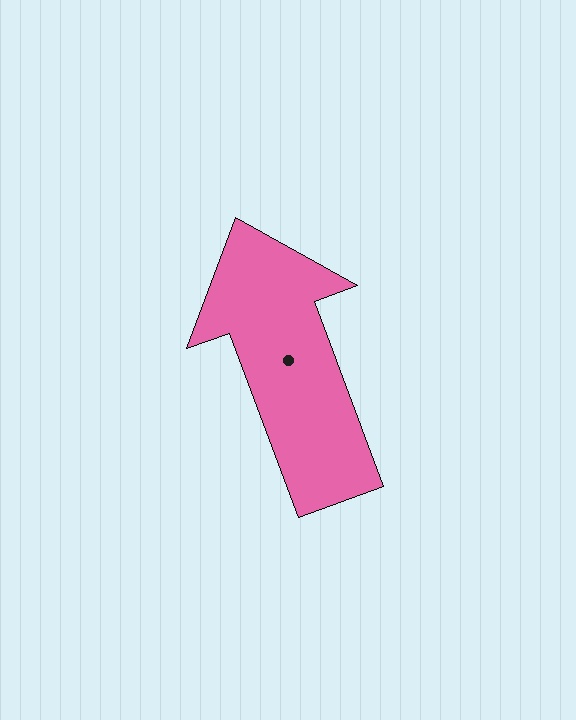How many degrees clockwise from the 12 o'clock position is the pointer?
Approximately 340 degrees.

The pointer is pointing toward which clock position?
Roughly 11 o'clock.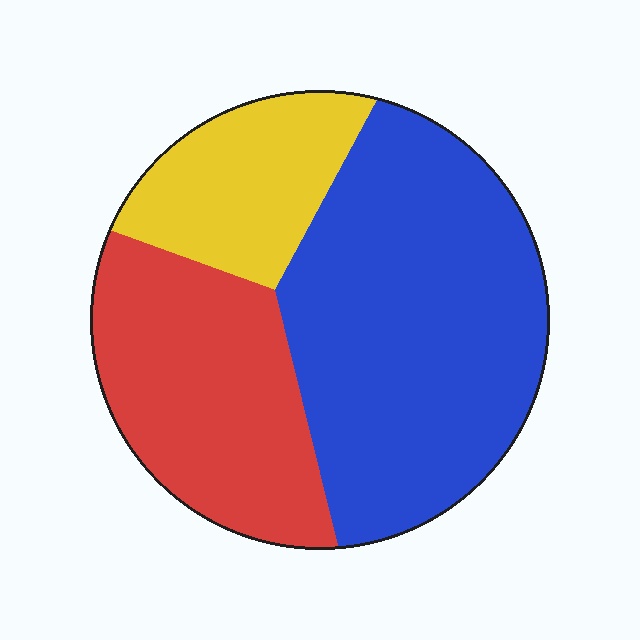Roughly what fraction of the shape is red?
Red takes up about one third (1/3) of the shape.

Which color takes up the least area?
Yellow, at roughly 20%.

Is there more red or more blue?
Blue.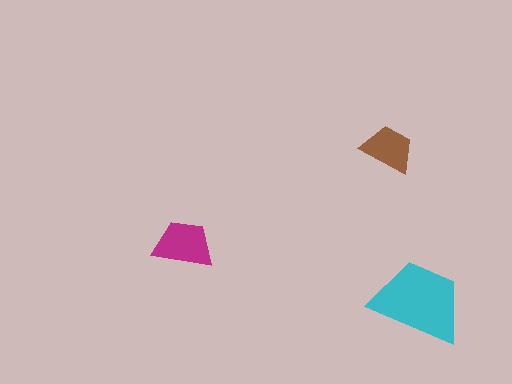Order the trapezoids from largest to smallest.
the cyan one, the magenta one, the brown one.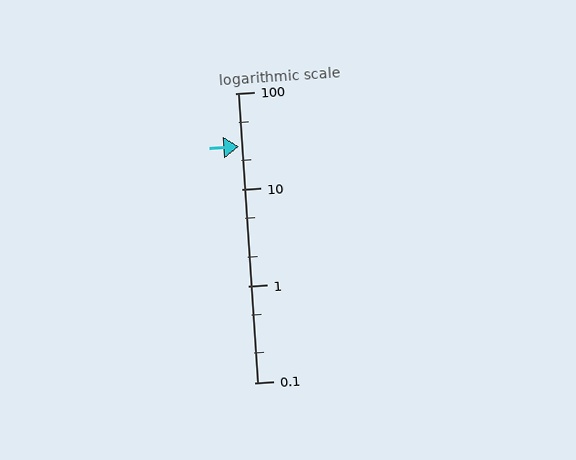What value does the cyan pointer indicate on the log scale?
The pointer indicates approximately 28.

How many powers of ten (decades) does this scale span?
The scale spans 3 decades, from 0.1 to 100.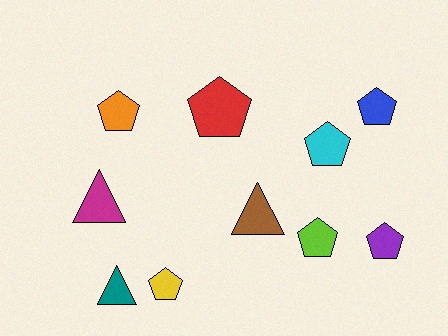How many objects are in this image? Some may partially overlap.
There are 10 objects.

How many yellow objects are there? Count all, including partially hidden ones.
There is 1 yellow object.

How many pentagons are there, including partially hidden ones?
There are 7 pentagons.